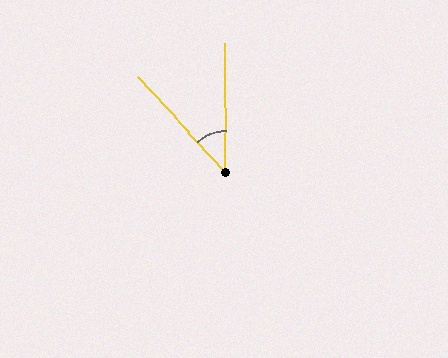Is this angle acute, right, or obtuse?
It is acute.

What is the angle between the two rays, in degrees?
Approximately 43 degrees.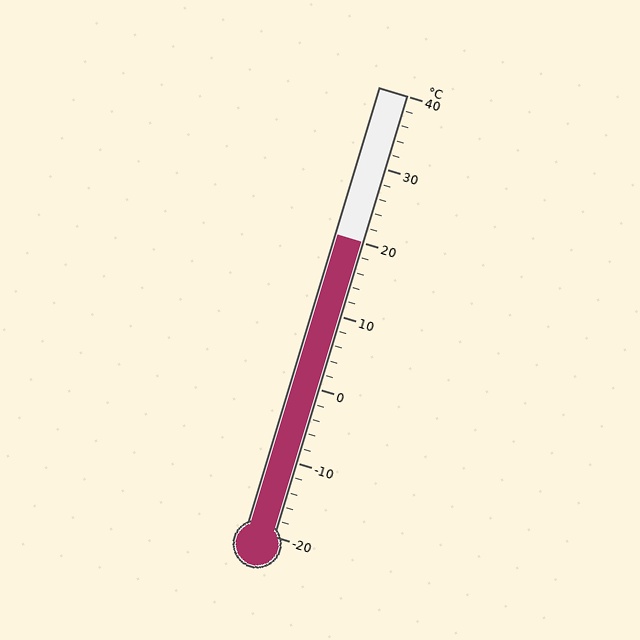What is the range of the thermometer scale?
The thermometer scale ranges from -20°C to 40°C.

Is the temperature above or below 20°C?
The temperature is at 20°C.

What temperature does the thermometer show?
The thermometer shows approximately 20°C.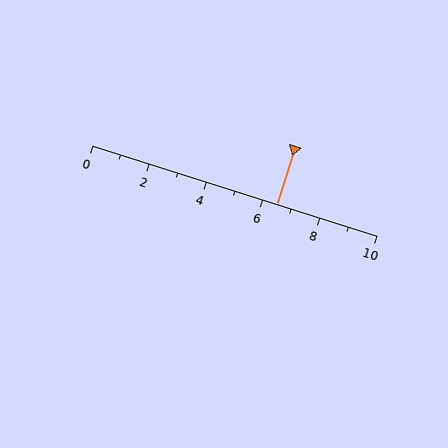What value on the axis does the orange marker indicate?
The marker indicates approximately 6.5.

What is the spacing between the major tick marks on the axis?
The major ticks are spaced 2 apart.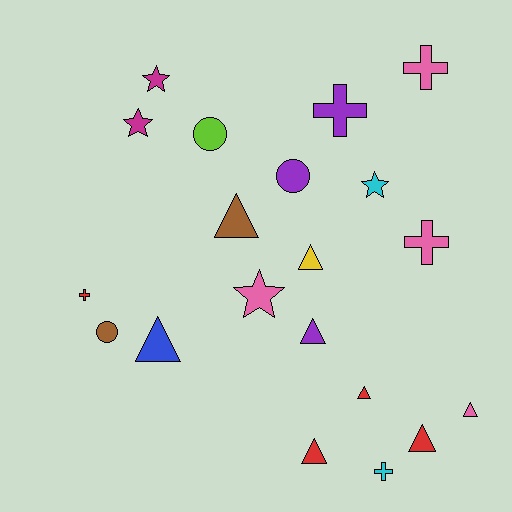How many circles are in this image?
There are 3 circles.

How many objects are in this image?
There are 20 objects.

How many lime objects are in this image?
There is 1 lime object.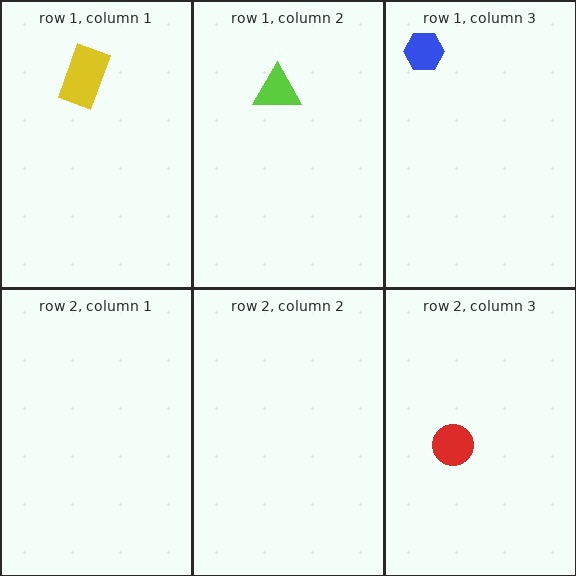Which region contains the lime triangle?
The row 1, column 2 region.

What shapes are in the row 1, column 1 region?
The yellow rectangle.